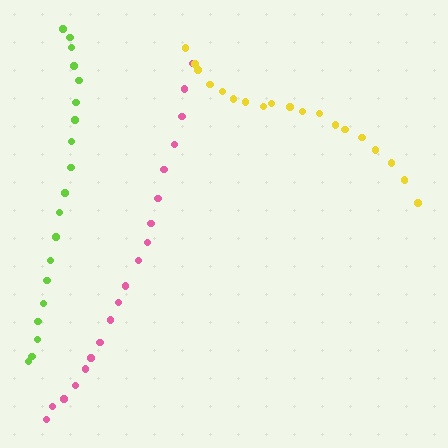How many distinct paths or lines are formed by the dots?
There are 3 distinct paths.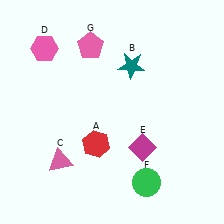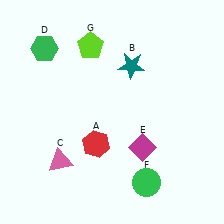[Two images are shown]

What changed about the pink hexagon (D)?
In Image 1, D is pink. In Image 2, it changed to green.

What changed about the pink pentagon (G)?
In Image 1, G is pink. In Image 2, it changed to lime.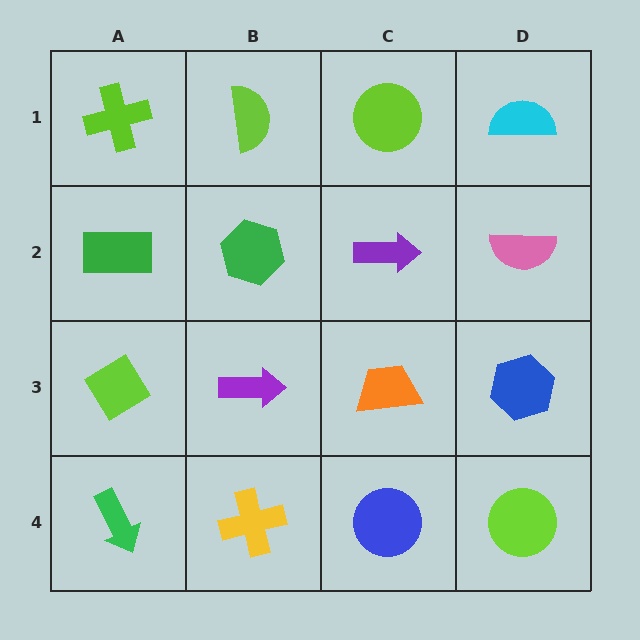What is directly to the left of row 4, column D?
A blue circle.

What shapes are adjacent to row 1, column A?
A green rectangle (row 2, column A), a lime semicircle (row 1, column B).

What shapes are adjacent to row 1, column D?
A pink semicircle (row 2, column D), a lime circle (row 1, column C).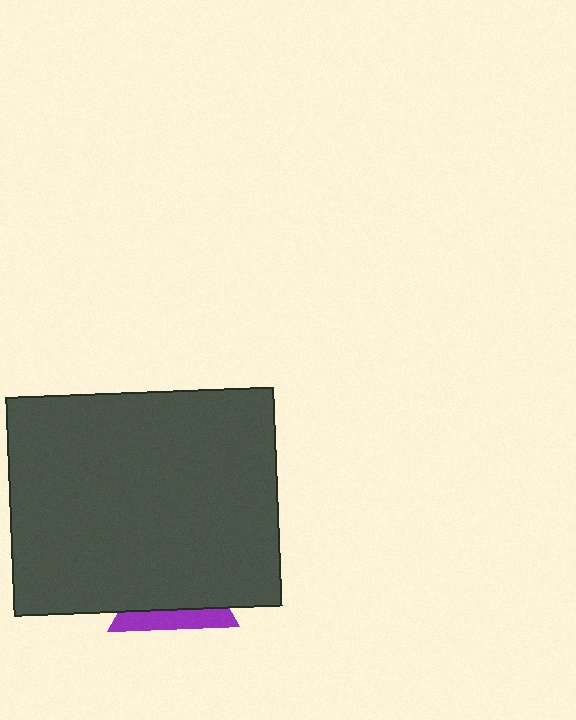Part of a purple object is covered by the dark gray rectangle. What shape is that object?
It is a triangle.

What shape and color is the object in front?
The object in front is a dark gray rectangle.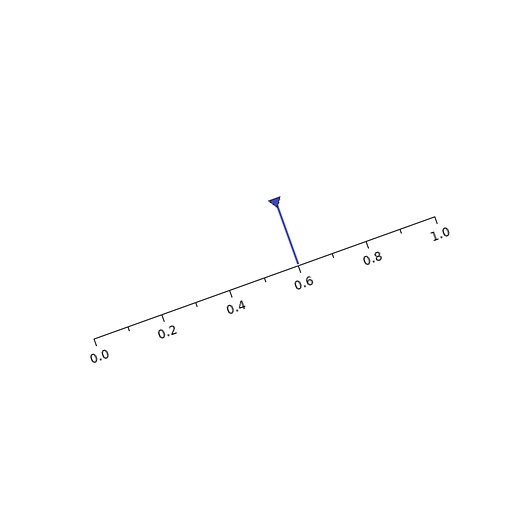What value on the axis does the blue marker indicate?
The marker indicates approximately 0.6.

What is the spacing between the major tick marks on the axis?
The major ticks are spaced 0.2 apart.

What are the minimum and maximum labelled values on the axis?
The axis runs from 0.0 to 1.0.